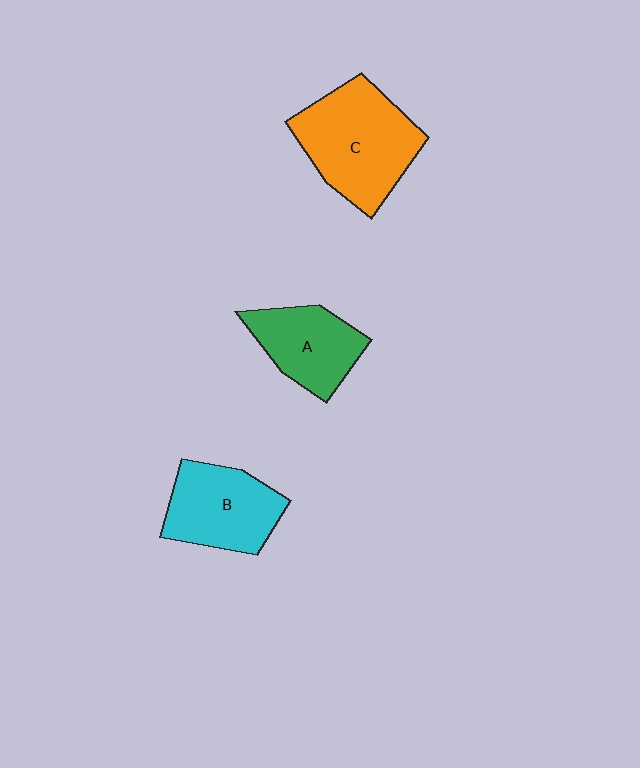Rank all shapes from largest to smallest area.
From largest to smallest: C (orange), B (cyan), A (green).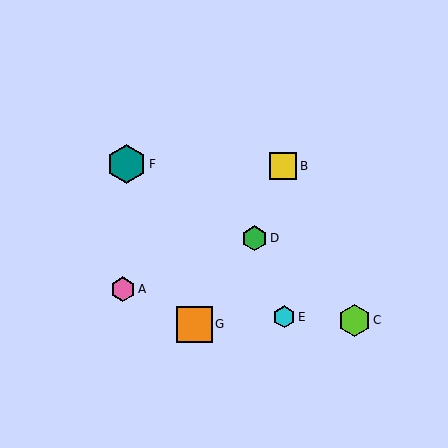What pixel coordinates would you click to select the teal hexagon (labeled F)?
Click at (127, 164) to select the teal hexagon F.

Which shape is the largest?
The teal hexagon (labeled F) is the largest.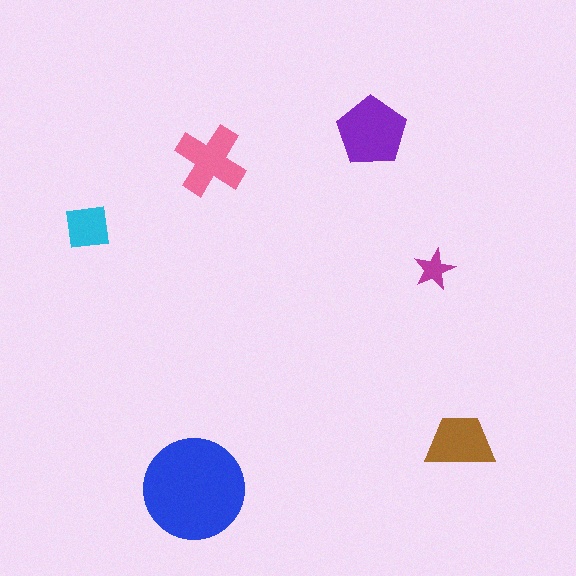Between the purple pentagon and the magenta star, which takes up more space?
The purple pentagon.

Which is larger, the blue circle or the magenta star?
The blue circle.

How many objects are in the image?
There are 6 objects in the image.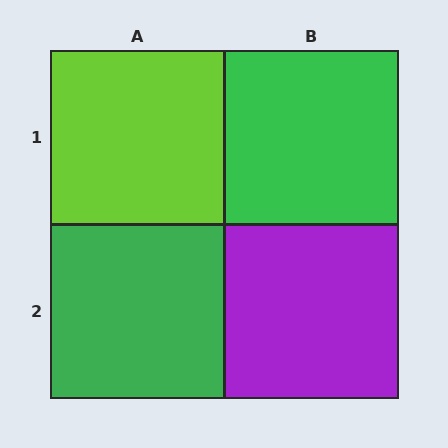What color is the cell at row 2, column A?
Green.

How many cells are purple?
1 cell is purple.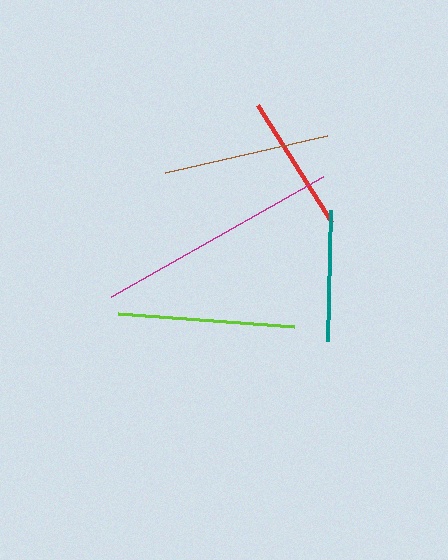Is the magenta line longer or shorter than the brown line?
The magenta line is longer than the brown line.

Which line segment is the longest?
The magenta line is the longest at approximately 244 pixels.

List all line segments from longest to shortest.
From longest to shortest: magenta, lime, brown, red, teal.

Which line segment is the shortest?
The teal line is the shortest at approximately 130 pixels.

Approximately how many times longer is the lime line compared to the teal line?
The lime line is approximately 1.4 times the length of the teal line.